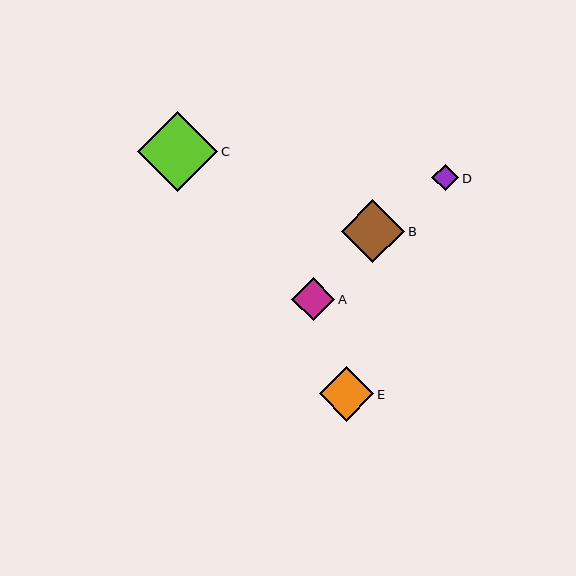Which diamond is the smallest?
Diamond D is the smallest with a size of approximately 27 pixels.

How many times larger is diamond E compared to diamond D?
Diamond E is approximately 2.0 times the size of diamond D.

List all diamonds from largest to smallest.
From largest to smallest: C, B, E, A, D.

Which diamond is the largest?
Diamond C is the largest with a size of approximately 80 pixels.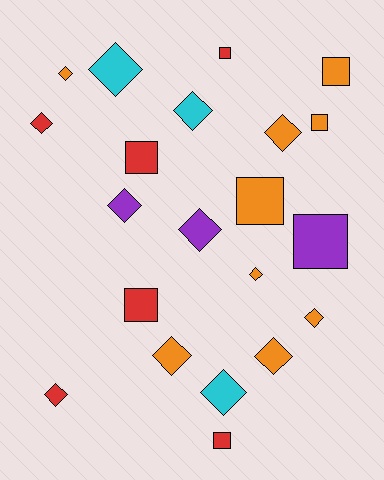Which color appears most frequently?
Orange, with 9 objects.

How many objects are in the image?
There are 21 objects.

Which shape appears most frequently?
Diamond, with 13 objects.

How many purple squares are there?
There is 1 purple square.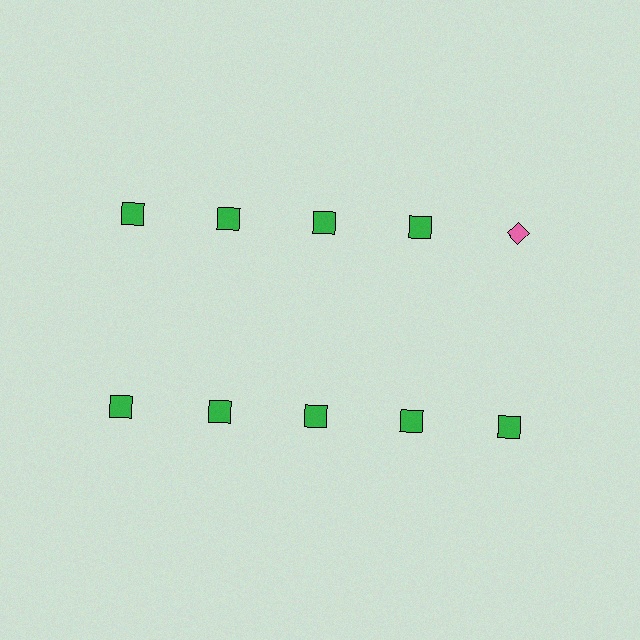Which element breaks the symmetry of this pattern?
The pink diamond in the top row, rightmost column breaks the symmetry. All other shapes are green squares.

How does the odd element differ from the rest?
It differs in both color (pink instead of green) and shape (diamond instead of square).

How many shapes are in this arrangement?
There are 10 shapes arranged in a grid pattern.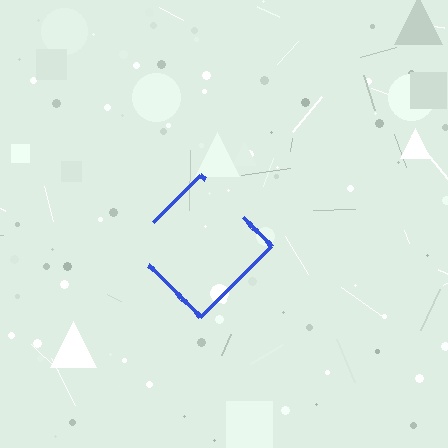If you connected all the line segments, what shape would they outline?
They would outline a diamond.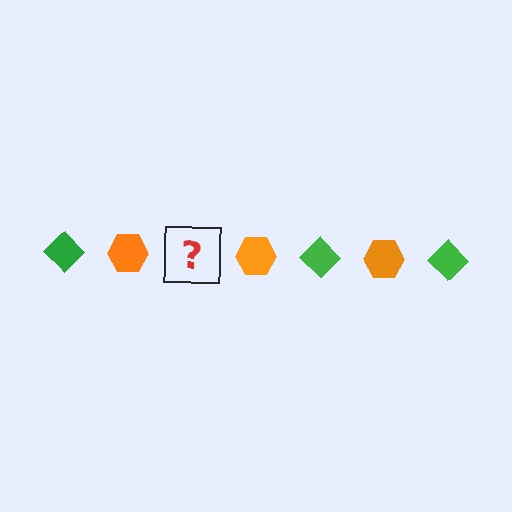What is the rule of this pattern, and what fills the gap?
The rule is that the pattern alternates between green diamond and orange hexagon. The gap should be filled with a green diamond.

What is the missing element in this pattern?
The missing element is a green diamond.